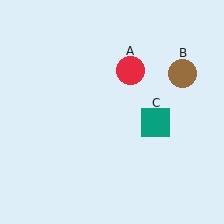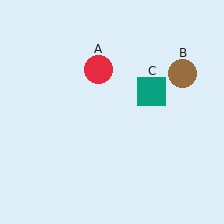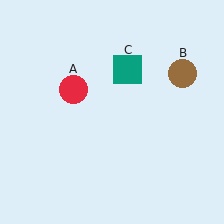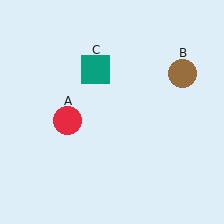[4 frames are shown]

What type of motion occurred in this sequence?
The red circle (object A), teal square (object C) rotated counterclockwise around the center of the scene.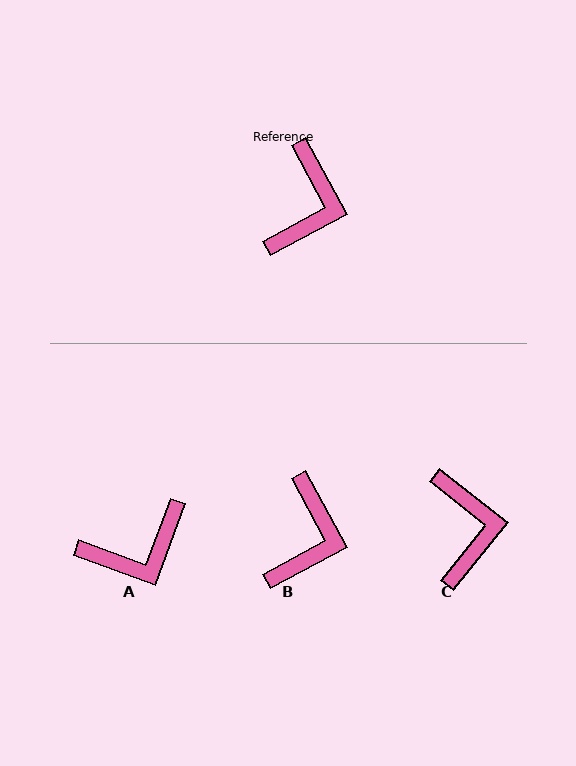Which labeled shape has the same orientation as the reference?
B.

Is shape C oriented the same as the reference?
No, it is off by about 23 degrees.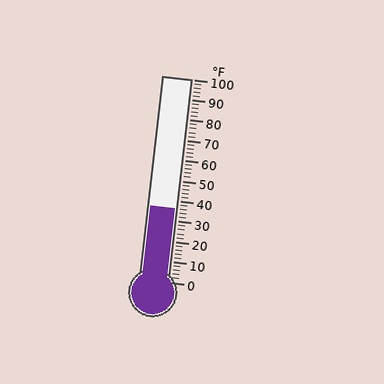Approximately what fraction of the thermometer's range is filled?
The thermometer is filled to approximately 35% of its range.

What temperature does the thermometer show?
The thermometer shows approximately 36°F.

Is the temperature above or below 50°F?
The temperature is below 50°F.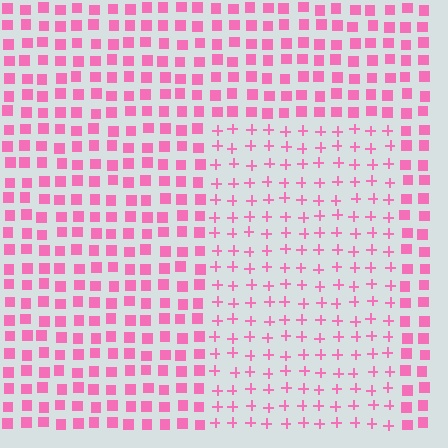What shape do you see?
I see a rectangle.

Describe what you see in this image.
The image is filled with small pink elements arranged in a uniform grid. A rectangle-shaped region contains plus signs, while the surrounding area contains squares. The boundary is defined purely by the change in element shape.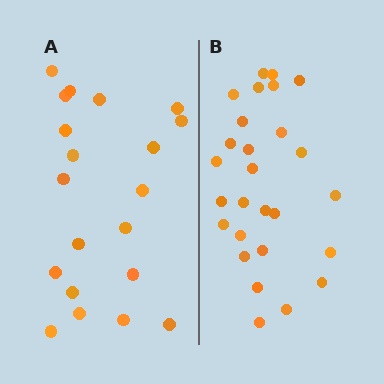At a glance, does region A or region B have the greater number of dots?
Region B (the right region) has more dots.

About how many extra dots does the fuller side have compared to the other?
Region B has roughly 8 or so more dots than region A.